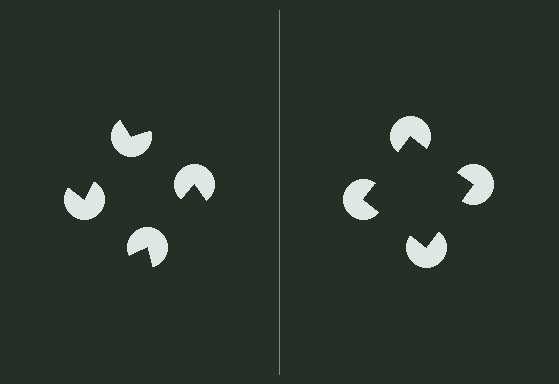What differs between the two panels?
The pac-man discs are positioned identically on both sides; only the wedge orientations differ. On the right they align to a square; on the left they are misaligned.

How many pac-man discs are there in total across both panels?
8 — 4 on each side.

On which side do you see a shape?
An illusory square appears on the right side. On the left side the wedge cuts are rotated, so no coherent shape forms.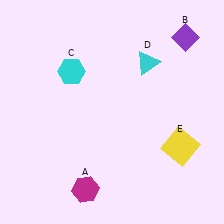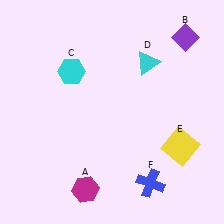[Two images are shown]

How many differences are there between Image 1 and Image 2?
There is 1 difference between the two images.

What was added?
A blue cross (F) was added in Image 2.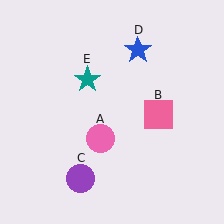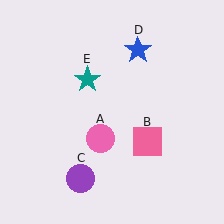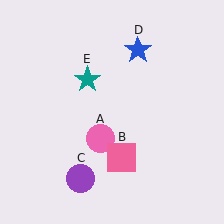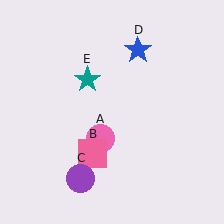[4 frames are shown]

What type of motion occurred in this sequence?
The pink square (object B) rotated clockwise around the center of the scene.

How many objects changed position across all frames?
1 object changed position: pink square (object B).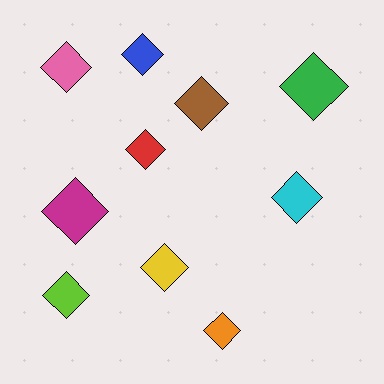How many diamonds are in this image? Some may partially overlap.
There are 10 diamonds.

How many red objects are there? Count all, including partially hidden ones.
There is 1 red object.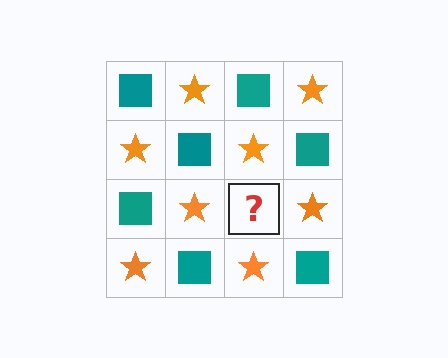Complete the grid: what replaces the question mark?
The question mark should be replaced with a teal square.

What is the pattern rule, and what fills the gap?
The rule is that it alternates teal square and orange star in a checkerboard pattern. The gap should be filled with a teal square.